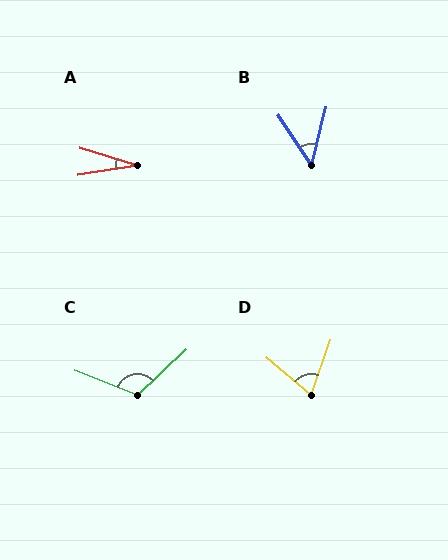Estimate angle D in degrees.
Approximately 69 degrees.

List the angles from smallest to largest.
A (26°), B (47°), D (69°), C (115°).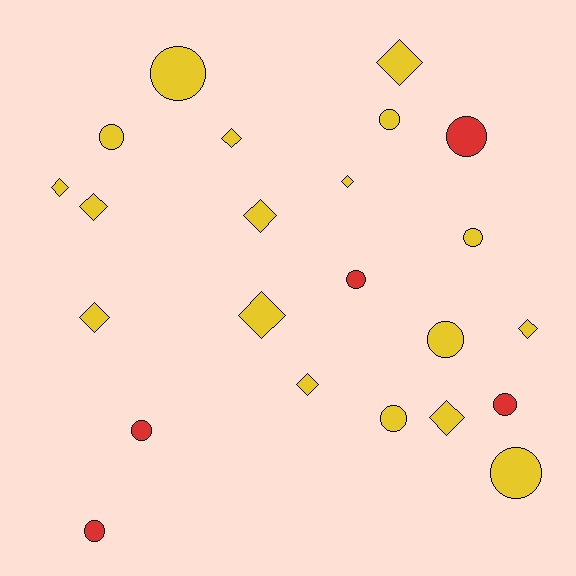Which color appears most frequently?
Yellow, with 18 objects.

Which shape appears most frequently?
Circle, with 12 objects.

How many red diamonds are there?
There are no red diamonds.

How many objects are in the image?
There are 23 objects.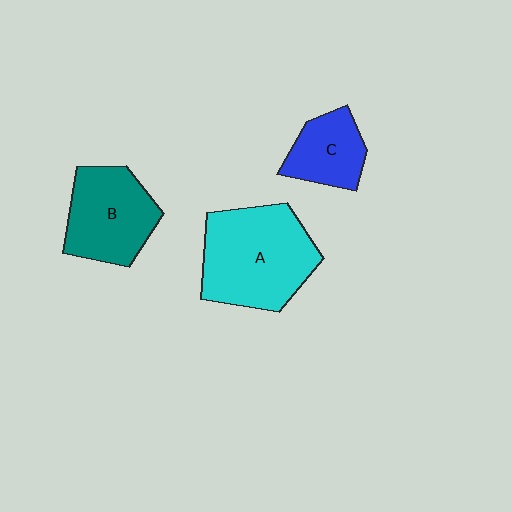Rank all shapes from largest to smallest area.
From largest to smallest: A (cyan), B (teal), C (blue).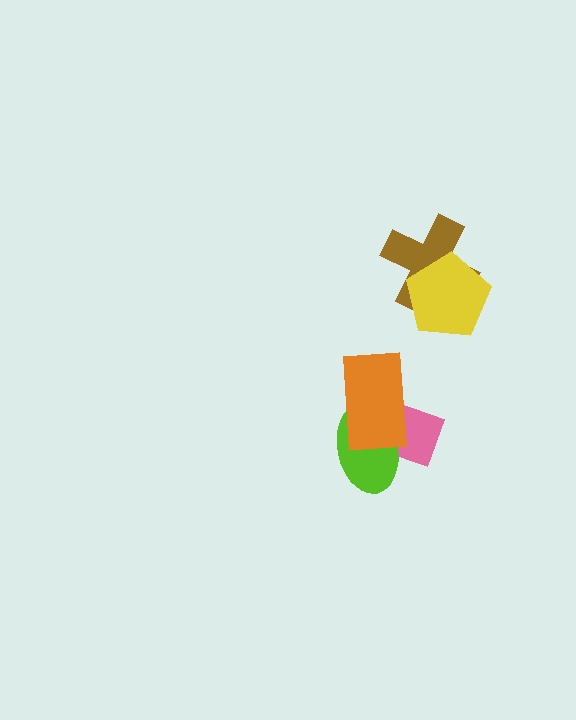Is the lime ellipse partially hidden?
Yes, it is partially covered by another shape.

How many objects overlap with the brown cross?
1 object overlaps with the brown cross.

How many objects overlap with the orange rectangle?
2 objects overlap with the orange rectangle.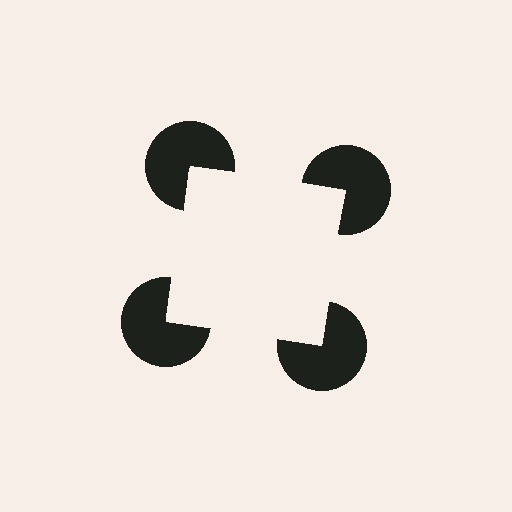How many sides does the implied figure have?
4 sides.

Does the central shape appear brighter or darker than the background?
It typically appears slightly brighter than the background, even though no actual brightness change is drawn.